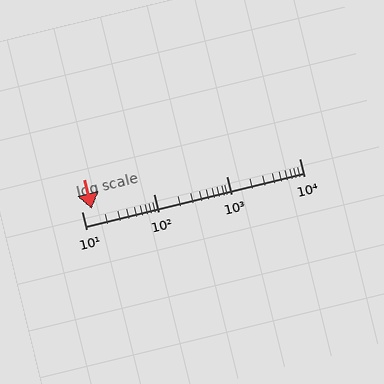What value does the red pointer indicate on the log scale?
The pointer indicates approximately 14.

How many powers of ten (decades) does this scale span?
The scale spans 3 decades, from 10 to 10000.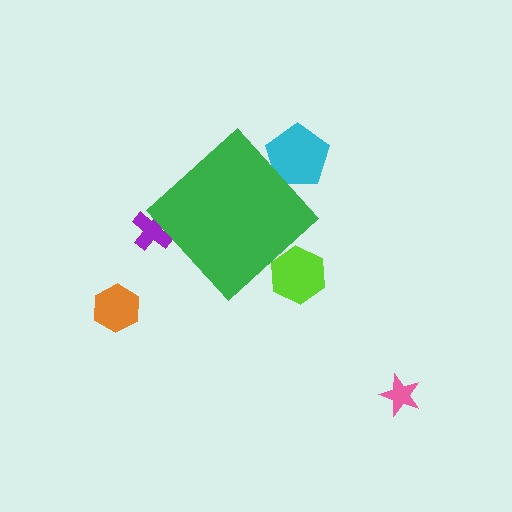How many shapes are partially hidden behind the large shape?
3 shapes are partially hidden.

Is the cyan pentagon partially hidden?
Yes, the cyan pentagon is partially hidden behind the green diamond.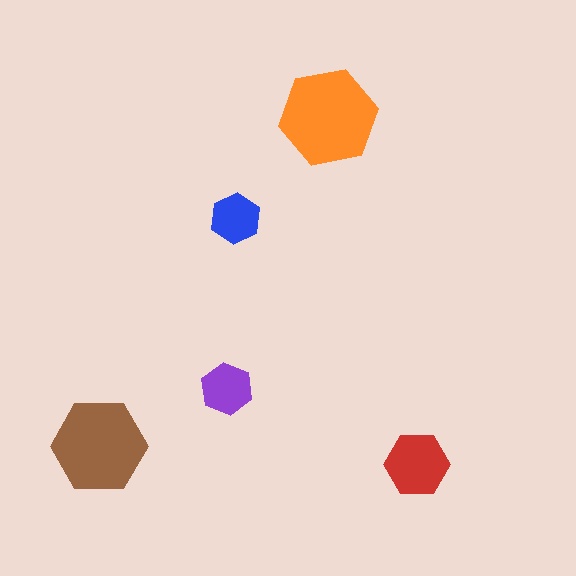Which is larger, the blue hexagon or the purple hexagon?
The purple one.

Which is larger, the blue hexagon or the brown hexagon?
The brown one.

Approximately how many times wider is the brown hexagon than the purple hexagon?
About 2 times wider.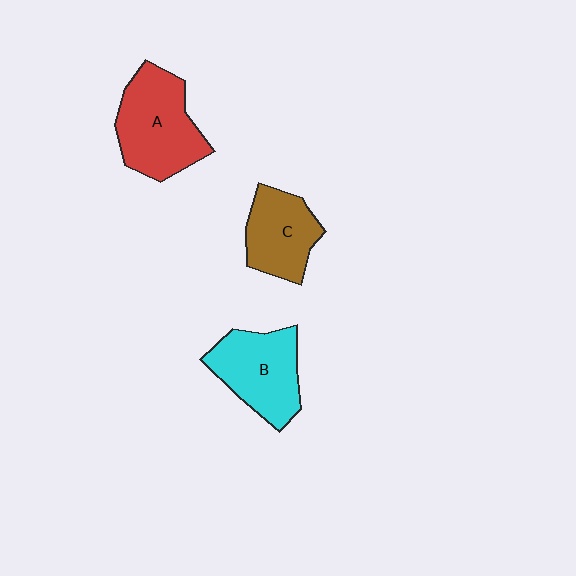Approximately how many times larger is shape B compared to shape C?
Approximately 1.2 times.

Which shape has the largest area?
Shape A (red).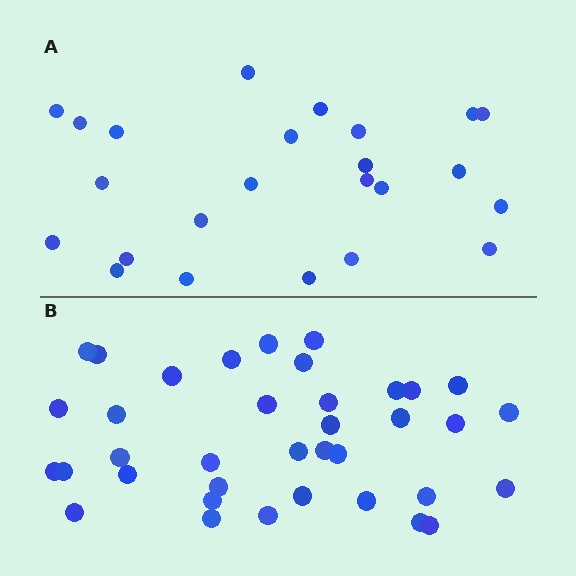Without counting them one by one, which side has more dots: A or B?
Region B (the bottom region) has more dots.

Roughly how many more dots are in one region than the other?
Region B has approximately 15 more dots than region A.